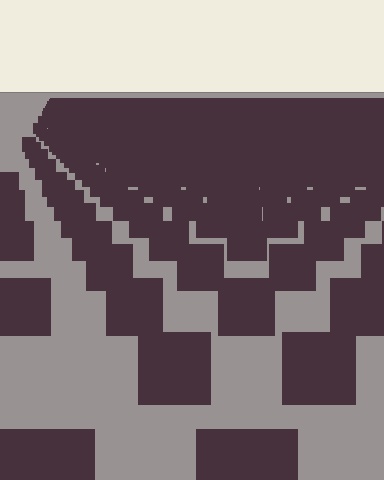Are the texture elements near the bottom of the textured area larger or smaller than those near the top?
Larger. Near the bottom, elements are closer to the viewer and appear at a bigger on-screen size.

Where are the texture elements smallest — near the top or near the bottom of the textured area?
Near the top.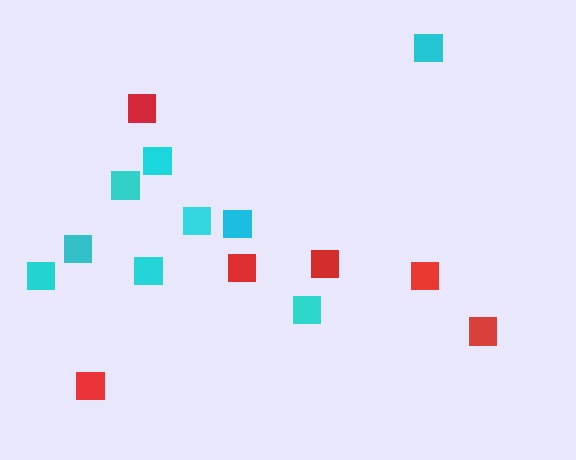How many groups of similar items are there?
There are 2 groups: one group of red squares (6) and one group of cyan squares (9).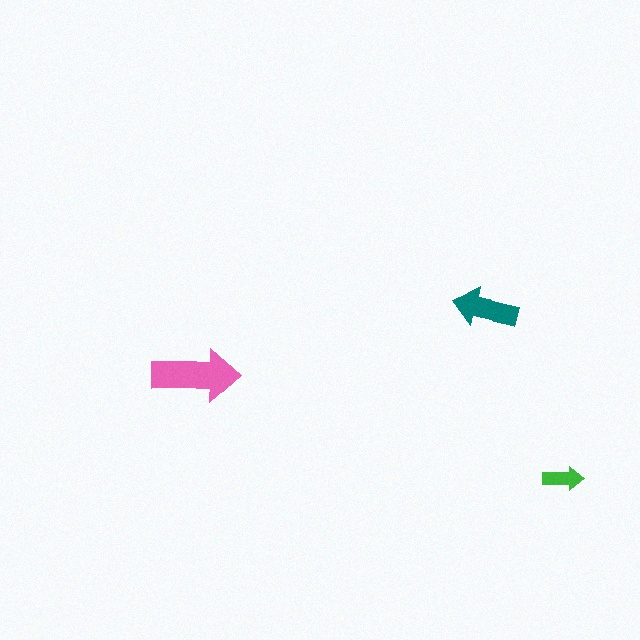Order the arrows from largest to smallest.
the pink one, the teal one, the green one.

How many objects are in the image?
There are 3 objects in the image.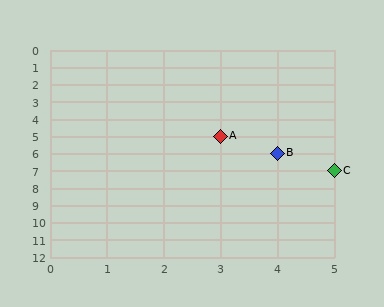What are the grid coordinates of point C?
Point C is at grid coordinates (5, 7).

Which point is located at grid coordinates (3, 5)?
Point A is at (3, 5).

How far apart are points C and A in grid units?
Points C and A are 2 columns and 2 rows apart (about 2.8 grid units diagonally).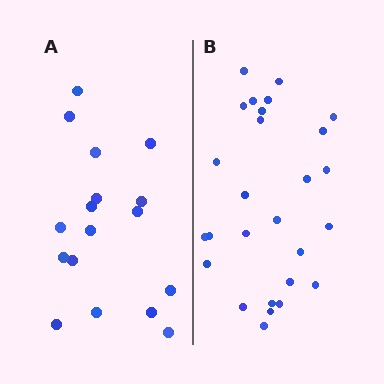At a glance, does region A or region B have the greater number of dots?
Region B (the right region) has more dots.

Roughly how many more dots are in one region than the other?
Region B has roughly 10 or so more dots than region A.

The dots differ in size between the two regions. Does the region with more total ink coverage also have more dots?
No. Region A has more total ink coverage because its dots are larger, but region B actually contains more individual dots. Total area can be misleading — the number of items is what matters here.